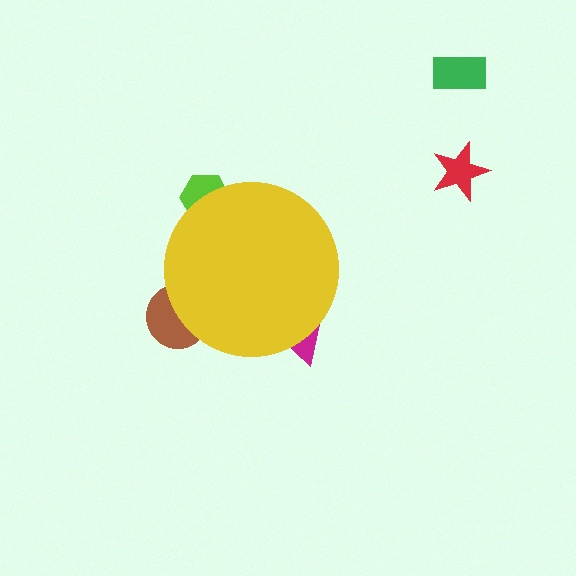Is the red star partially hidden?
No, the red star is fully visible.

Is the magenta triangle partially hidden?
Yes, the magenta triangle is partially hidden behind the yellow circle.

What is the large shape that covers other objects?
A yellow circle.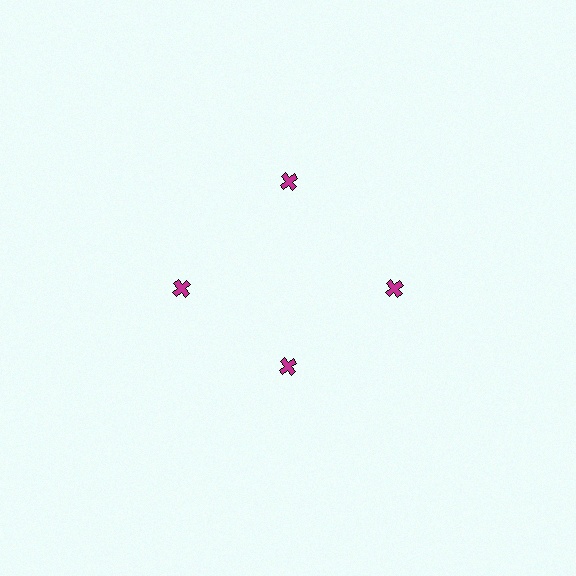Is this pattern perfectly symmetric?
No. The 4 magenta crosses are arranged in a ring, but one element near the 6 o'clock position is pulled inward toward the center, breaking the 4-fold rotational symmetry.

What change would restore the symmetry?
The symmetry would be restored by moving it outward, back onto the ring so that all 4 crosses sit at equal angles and equal distance from the center.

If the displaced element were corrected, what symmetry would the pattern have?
It would have 4-fold rotational symmetry — the pattern would map onto itself every 90 degrees.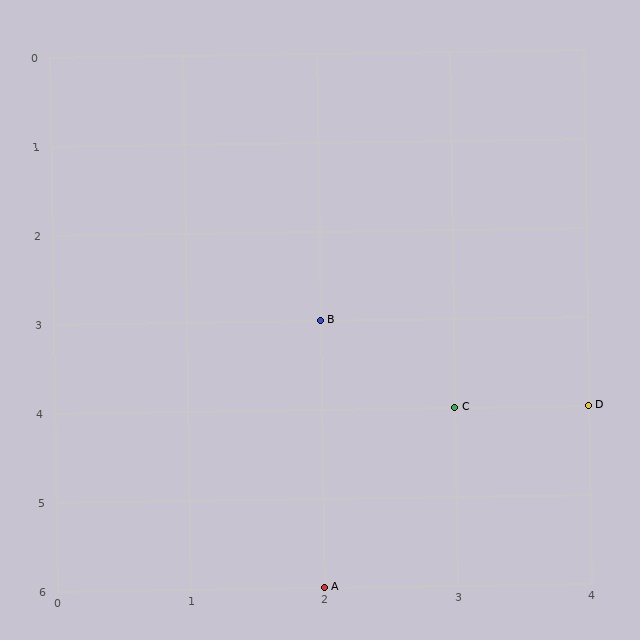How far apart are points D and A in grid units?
Points D and A are 2 columns and 2 rows apart (about 2.8 grid units diagonally).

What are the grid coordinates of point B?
Point B is at grid coordinates (2, 3).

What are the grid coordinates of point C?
Point C is at grid coordinates (3, 4).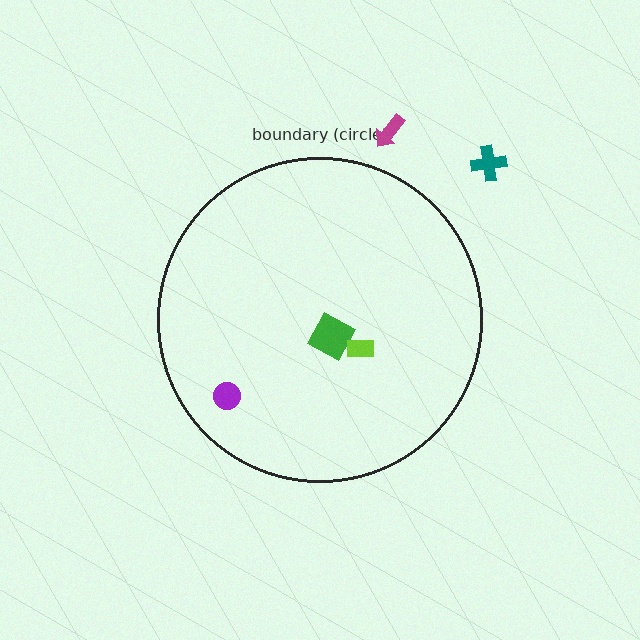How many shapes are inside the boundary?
3 inside, 2 outside.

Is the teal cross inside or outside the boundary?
Outside.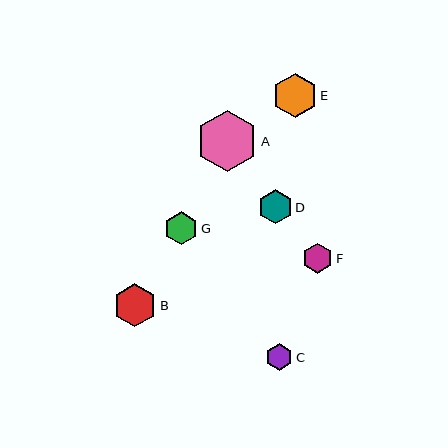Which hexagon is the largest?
Hexagon A is the largest with a size of approximately 61 pixels.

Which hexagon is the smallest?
Hexagon C is the smallest with a size of approximately 27 pixels.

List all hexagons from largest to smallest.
From largest to smallest: A, E, B, D, G, F, C.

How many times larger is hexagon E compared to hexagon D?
Hexagon E is approximately 1.3 times the size of hexagon D.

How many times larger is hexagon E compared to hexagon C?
Hexagon E is approximately 1.7 times the size of hexagon C.